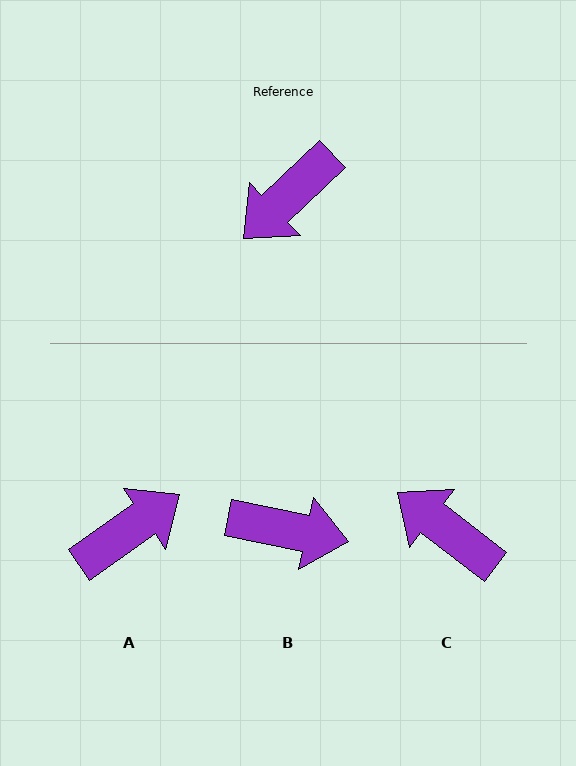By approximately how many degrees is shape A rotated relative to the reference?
Approximately 172 degrees counter-clockwise.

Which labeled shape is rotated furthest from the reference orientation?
A, about 172 degrees away.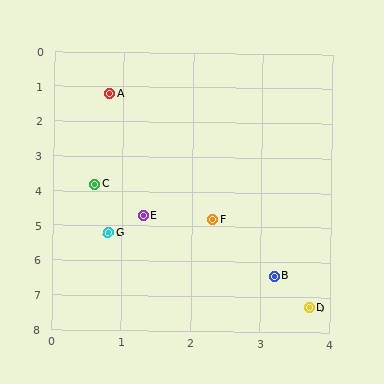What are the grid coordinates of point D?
Point D is at approximately (3.7, 7.3).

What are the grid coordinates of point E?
Point E is at approximately (1.3, 4.7).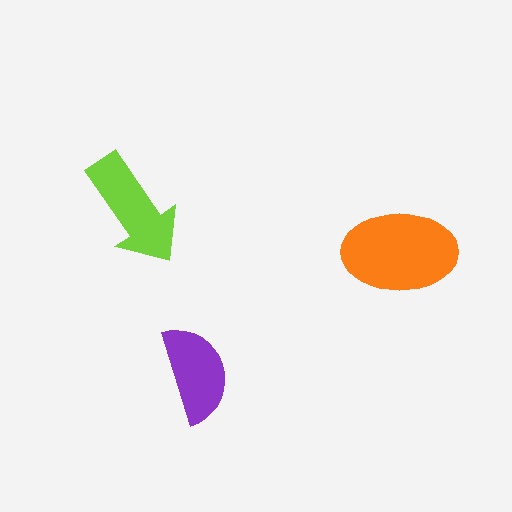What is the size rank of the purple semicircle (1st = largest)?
3rd.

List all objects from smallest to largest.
The purple semicircle, the lime arrow, the orange ellipse.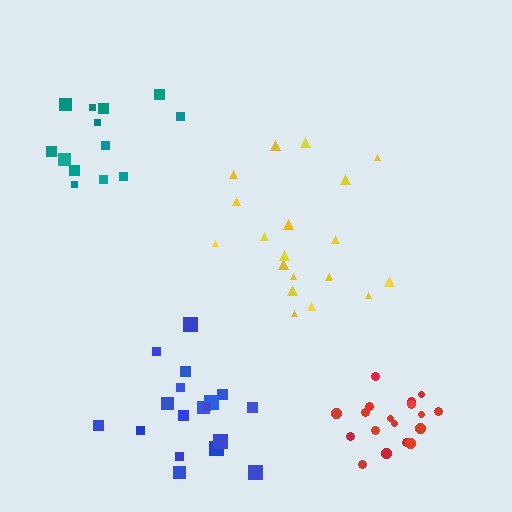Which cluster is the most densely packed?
Red.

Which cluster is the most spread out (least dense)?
Yellow.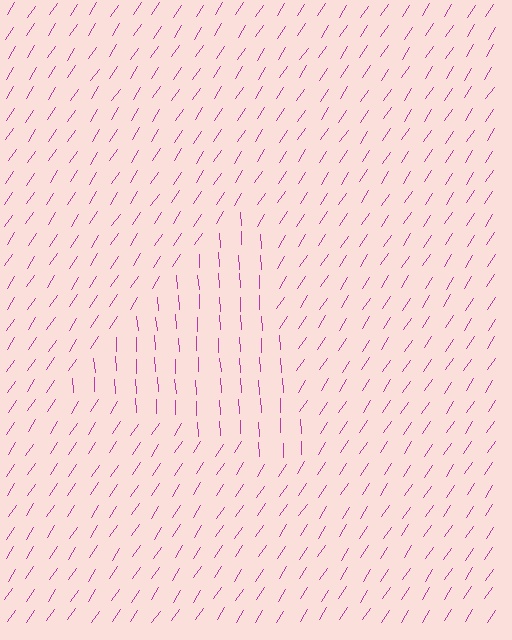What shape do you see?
I see a triangle.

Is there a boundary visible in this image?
Yes, there is a texture boundary formed by a change in line orientation.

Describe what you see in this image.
The image is filled with small magenta line segments. A triangle region in the image has lines oriented differently from the surrounding lines, creating a visible texture boundary.